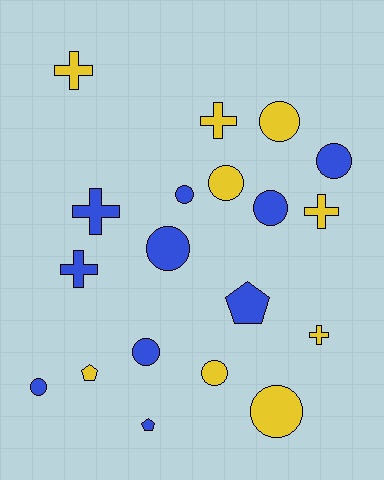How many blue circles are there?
There are 6 blue circles.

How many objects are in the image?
There are 19 objects.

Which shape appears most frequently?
Circle, with 10 objects.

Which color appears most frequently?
Blue, with 10 objects.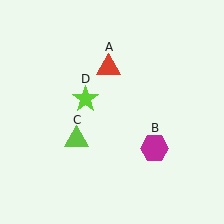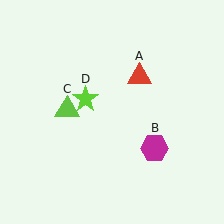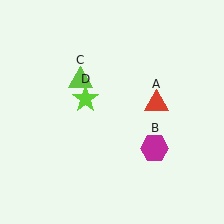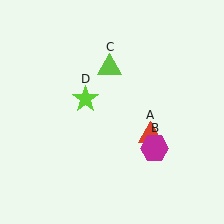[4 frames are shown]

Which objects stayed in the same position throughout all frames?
Magenta hexagon (object B) and lime star (object D) remained stationary.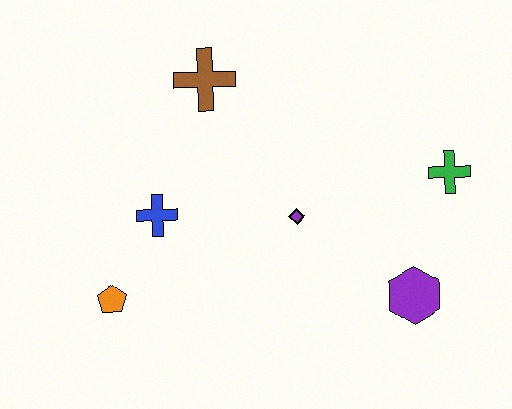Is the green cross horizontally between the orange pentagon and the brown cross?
No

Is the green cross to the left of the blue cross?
No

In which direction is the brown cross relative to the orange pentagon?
The brown cross is above the orange pentagon.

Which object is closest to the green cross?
The purple hexagon is closest to the green cross.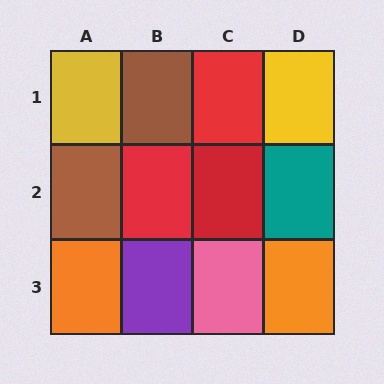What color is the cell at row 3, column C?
Pink.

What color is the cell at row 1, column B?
Brown.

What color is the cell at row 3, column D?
Orange.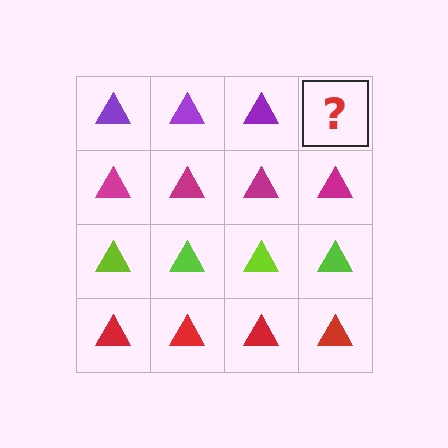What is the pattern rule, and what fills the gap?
The rule is that each row has a consistent color. The gap should be filled with a purple triangle.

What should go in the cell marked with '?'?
The missing cell should contain a purple triangle.